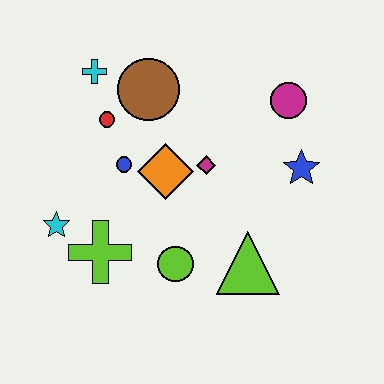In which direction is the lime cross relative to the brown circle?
The lime cross is below the brown circle.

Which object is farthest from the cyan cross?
The lime triangle is farthest from the cyan cross.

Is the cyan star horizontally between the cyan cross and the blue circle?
No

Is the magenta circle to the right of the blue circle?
Yes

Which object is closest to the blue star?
The magenta circle is closest to the blue star.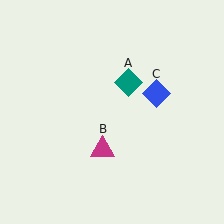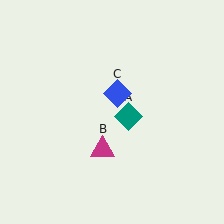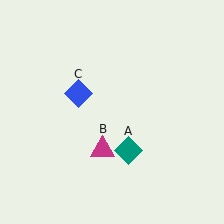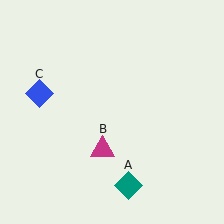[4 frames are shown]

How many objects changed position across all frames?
2 objects changed position: teal diamond (object A), blue diamond (object C).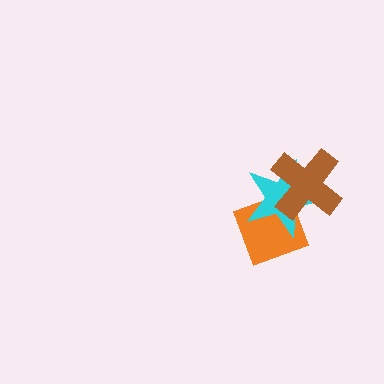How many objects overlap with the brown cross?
2 objects overlap with the brown cross.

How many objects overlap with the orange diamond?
2 objects overlap with the orange diamond.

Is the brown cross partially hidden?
No, no other shape covers it.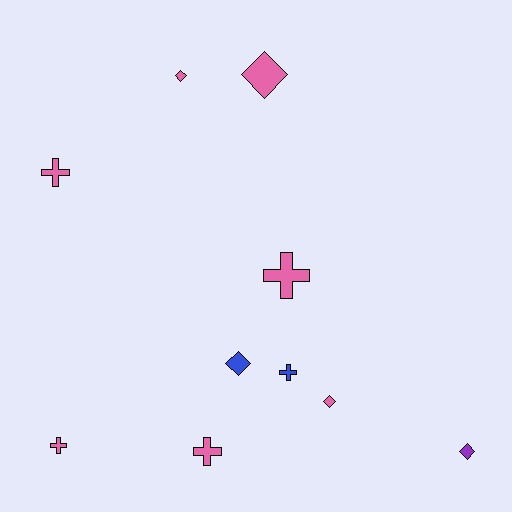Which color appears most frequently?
Pink, with 7 objects.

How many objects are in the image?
There are 10 objects.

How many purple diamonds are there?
There is 1 purple diamond.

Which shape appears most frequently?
Diamond, with 5 objects.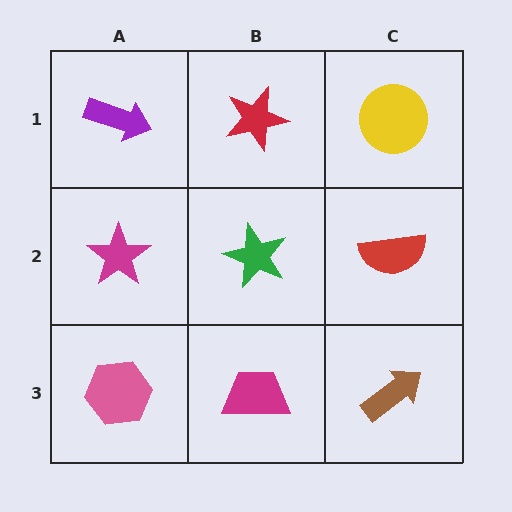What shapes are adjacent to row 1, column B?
A green star (row 2, column B), a purple arrow (row 1, column A), a yellow circle (row 1, column C).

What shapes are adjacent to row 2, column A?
A purple arrow (row 1, column A), a pink hexagon (row 3, column A), a green star (row 2, column B).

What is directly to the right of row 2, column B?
A red semicircle.